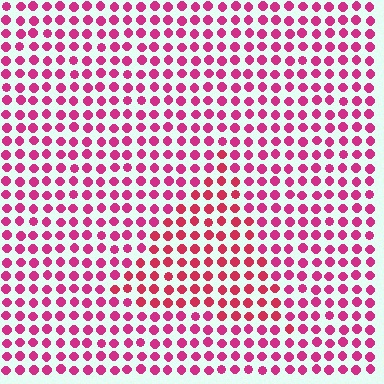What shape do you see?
I see a triangle.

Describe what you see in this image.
The image is filled with small magenta elements in a uniform arrangement. A triangle-shaped region is visible where the elements are tinted to a slightly different hue, forming a subtle color boundary.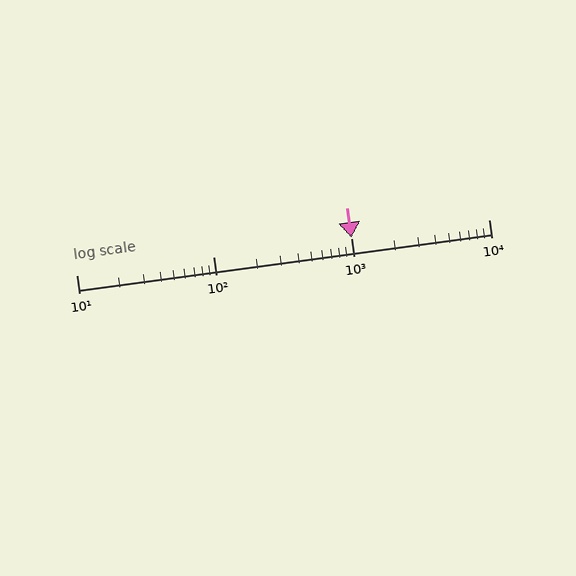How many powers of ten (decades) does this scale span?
The scale spans 3 decades, from 10 to 10000.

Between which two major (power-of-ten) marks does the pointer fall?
The pointer is between 1000 and 10000.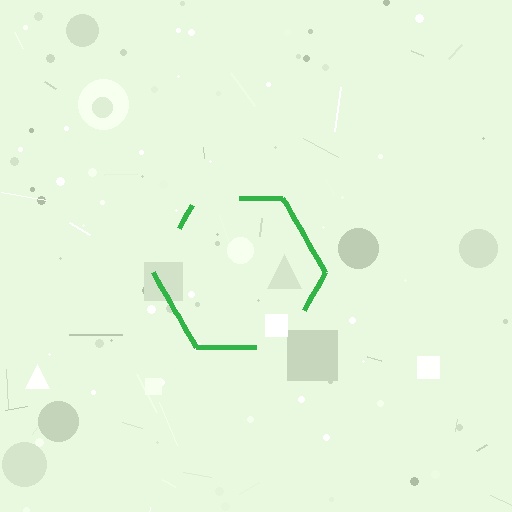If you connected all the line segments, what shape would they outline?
They would outline a hexagon.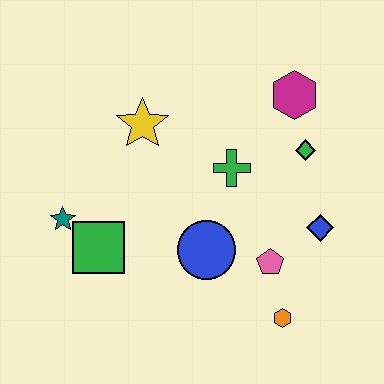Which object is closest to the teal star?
The green square is closest to the teal star.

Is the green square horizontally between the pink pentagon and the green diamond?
No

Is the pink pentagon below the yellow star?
Yes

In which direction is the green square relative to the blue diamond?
The green square is to the left of the blue diamond.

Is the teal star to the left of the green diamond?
Yes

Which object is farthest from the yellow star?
The orange hexagon is farthest from the yellow star.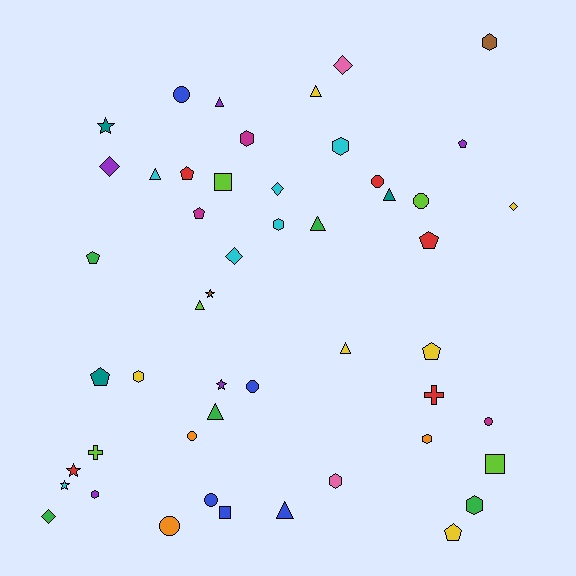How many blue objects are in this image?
There are 5 blue objects.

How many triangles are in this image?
There are 9 triangles.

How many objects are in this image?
There are 50 objects.